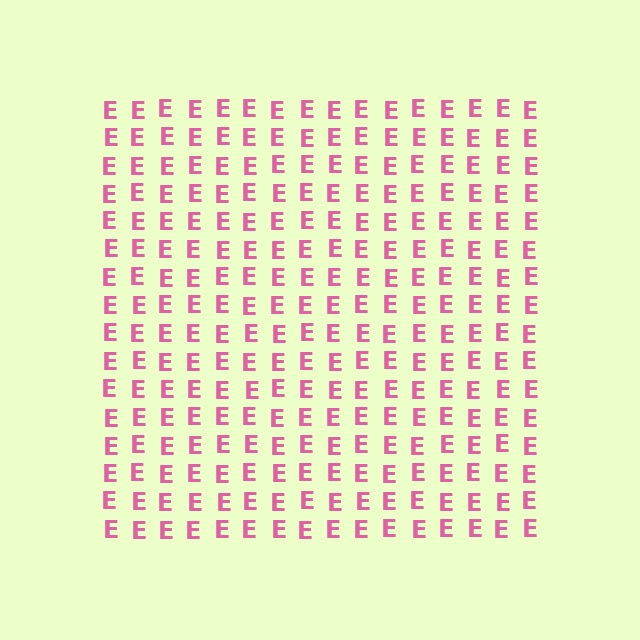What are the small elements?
The small elements are letter E's.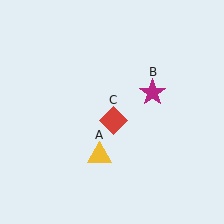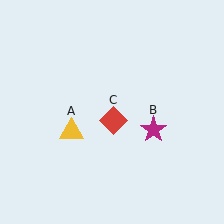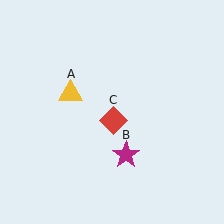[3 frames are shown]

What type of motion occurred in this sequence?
The yellow triangle (object A), magenta star (object B) rotated clockwise around the center of the scene.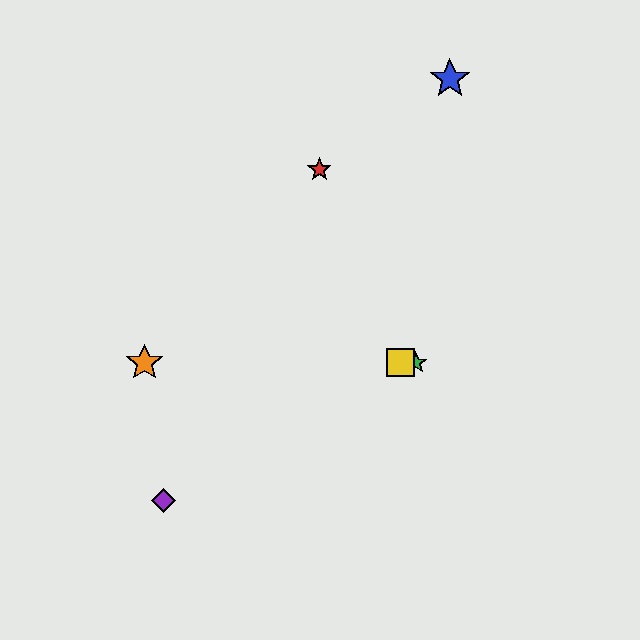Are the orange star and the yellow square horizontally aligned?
Yes, both are at y≈363.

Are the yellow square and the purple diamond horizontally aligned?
No, the yellow square is at y≈363 and the purple diamond is at y≈501.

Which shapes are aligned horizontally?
The green star, the yellow square, the orange star are aligned horizontally.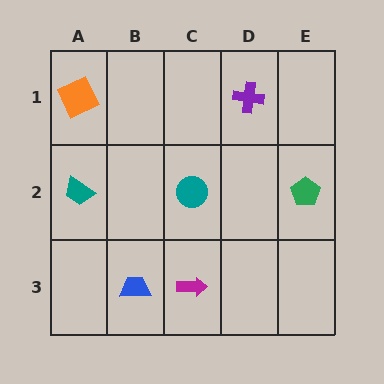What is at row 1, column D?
A purple cross.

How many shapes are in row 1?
2 shapes.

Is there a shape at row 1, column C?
No, that cell is empty.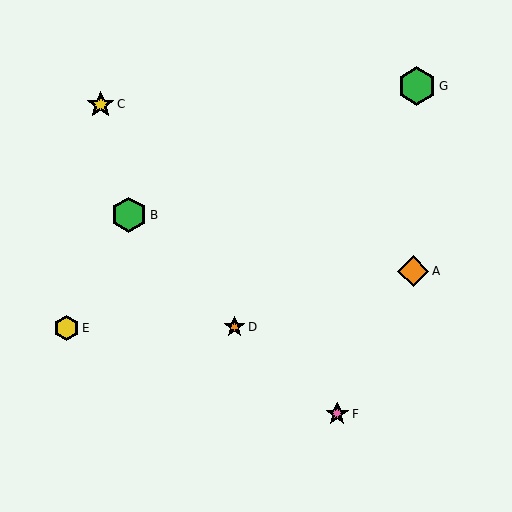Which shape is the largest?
The green hexagon (labeled G) is the largest.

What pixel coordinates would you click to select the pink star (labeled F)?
Click at (337, 414) to select the pink star F.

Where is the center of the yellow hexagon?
The center of the yellow hexagon is at (66, 328).